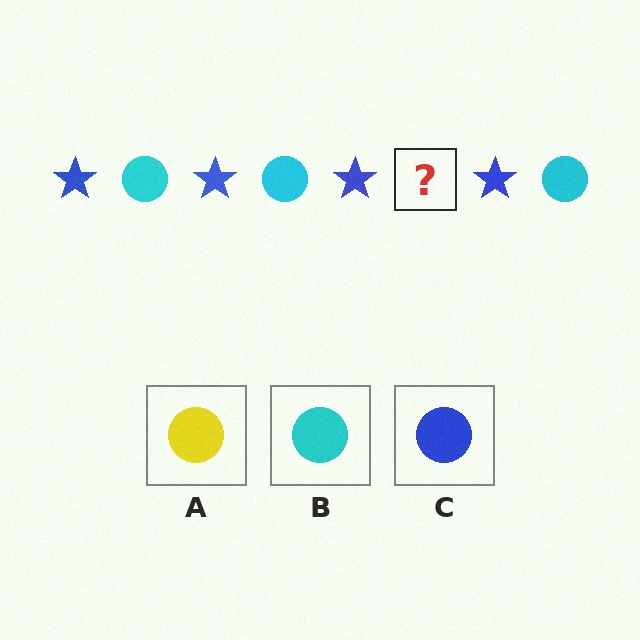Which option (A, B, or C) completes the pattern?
B.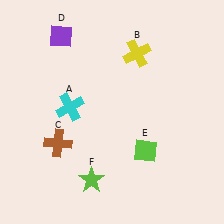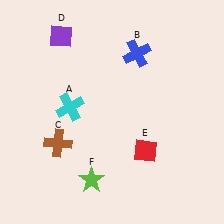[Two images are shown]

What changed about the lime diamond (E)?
In Image 1, E is lime. In Image 2, it changed to red.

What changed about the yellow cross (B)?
In Image 1, B is yellow. In Image 2, it changed to blue.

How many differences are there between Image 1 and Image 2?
There are 2 differences between the two images.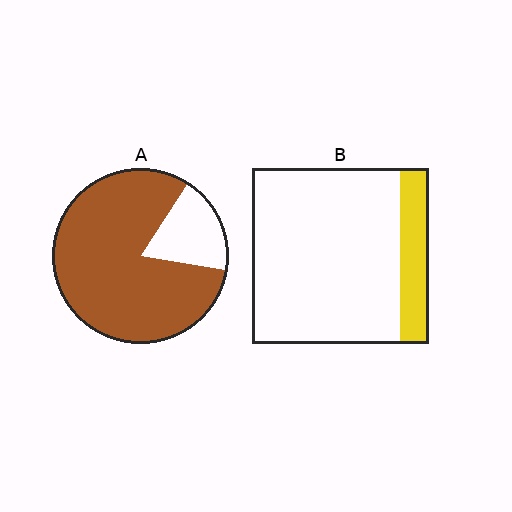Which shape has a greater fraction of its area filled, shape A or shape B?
Shape A.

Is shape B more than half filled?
No.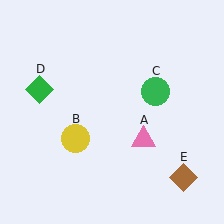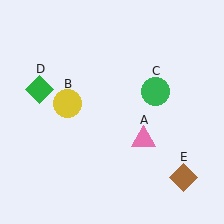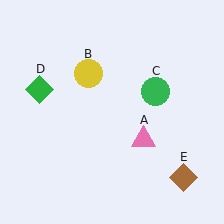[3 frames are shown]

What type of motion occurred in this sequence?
The yellow circle (object B) rotated clockwise around the center of the scene.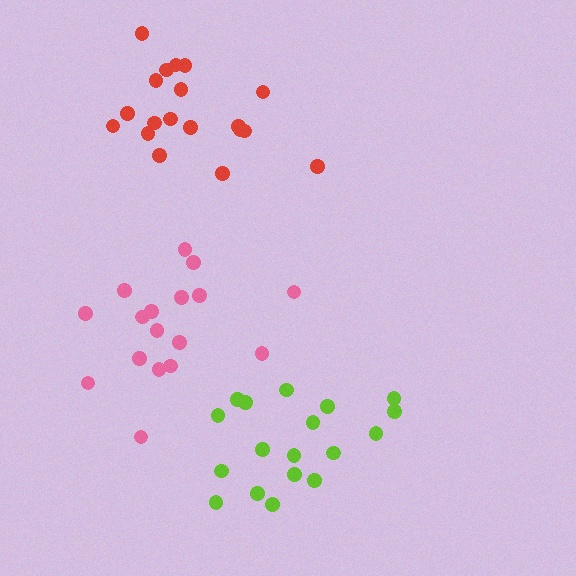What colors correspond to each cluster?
The clusters are colored: red, lime, pink.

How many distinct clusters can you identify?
There are 3 distinct clusters.